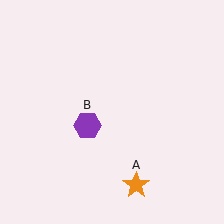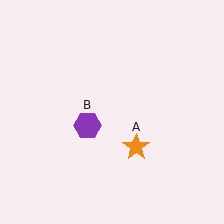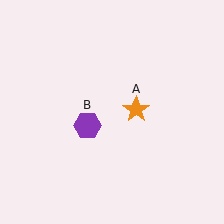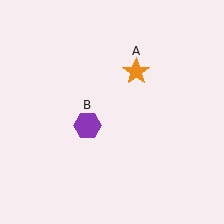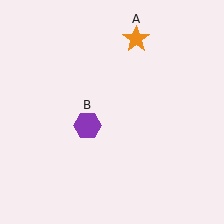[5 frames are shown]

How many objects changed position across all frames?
1 object changed position: orange star (object A).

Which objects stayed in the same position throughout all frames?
Purple hexagon (object B) remained stationary.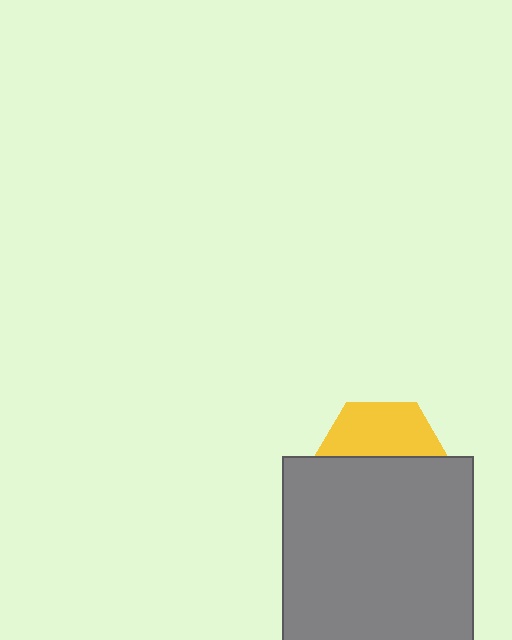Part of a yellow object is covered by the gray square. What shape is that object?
It is a hexagon.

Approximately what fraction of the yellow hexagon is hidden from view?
Roughly 58% of the yellow hexagon is hidden behind the gray square.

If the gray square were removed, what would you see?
You would see the complete yellow hexagon.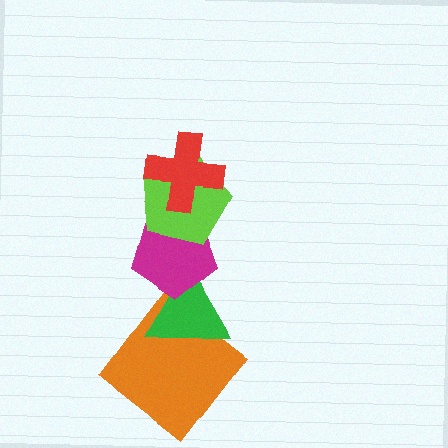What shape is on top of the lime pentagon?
The red cross is on top of the lime pentagon.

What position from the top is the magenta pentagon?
The magenta pentagon is 3rd from the top.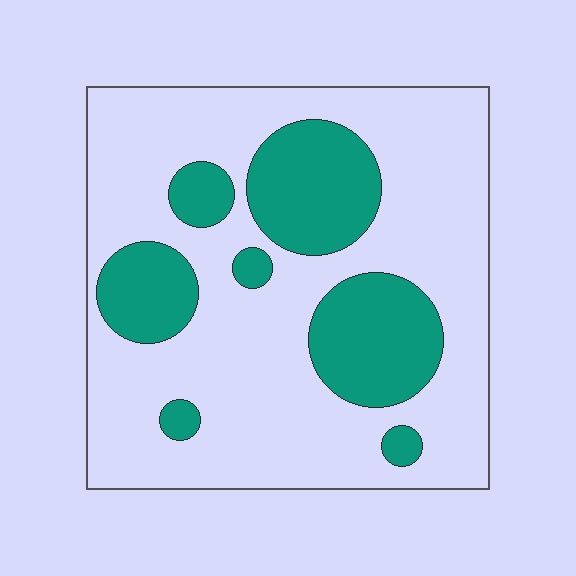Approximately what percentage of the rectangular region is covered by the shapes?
Approximately 30%.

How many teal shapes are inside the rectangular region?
7.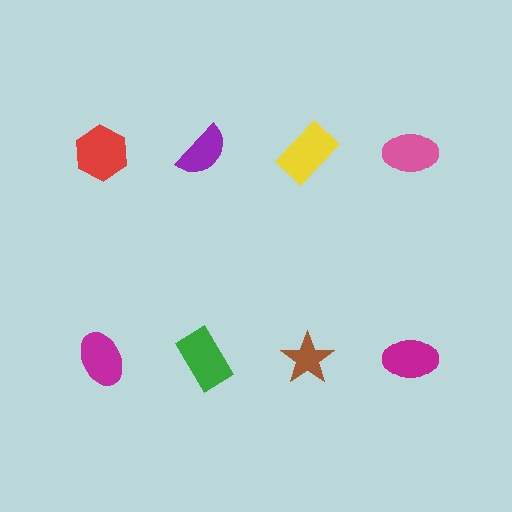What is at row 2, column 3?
A brown star.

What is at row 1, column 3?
A yellow rectangle.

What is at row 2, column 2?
A green rectangle.